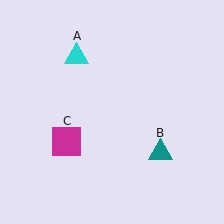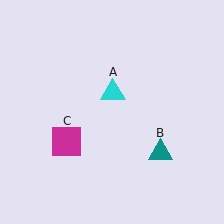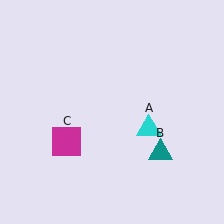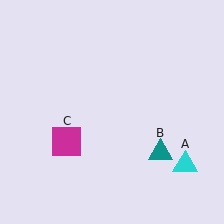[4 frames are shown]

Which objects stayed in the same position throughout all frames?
Teal triangle (object B) and magenta square (object C) remained stationary.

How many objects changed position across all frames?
1 object changed position: cyan triangle (object A).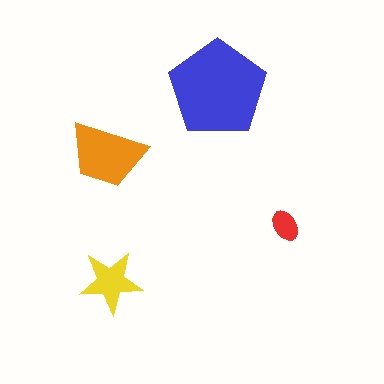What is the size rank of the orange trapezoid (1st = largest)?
2nd.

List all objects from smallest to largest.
The red ellipse, the yellow star, the orange trapezoid, the blue pentagon.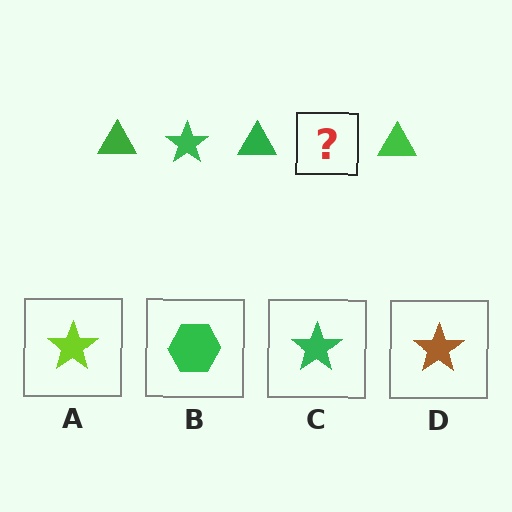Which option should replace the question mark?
Option C.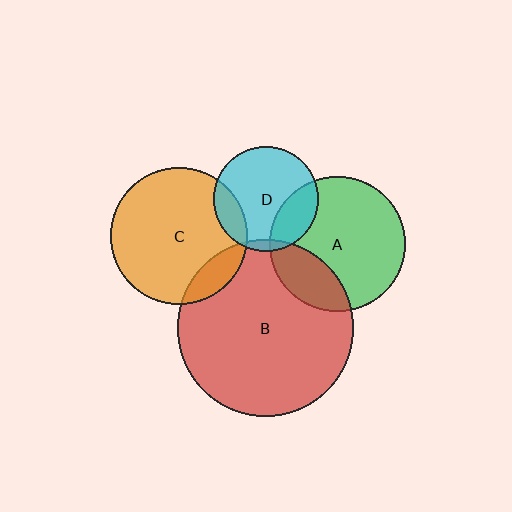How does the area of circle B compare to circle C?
Approximately 1.7 times.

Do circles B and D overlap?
Yes.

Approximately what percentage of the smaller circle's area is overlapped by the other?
Approximately 5%.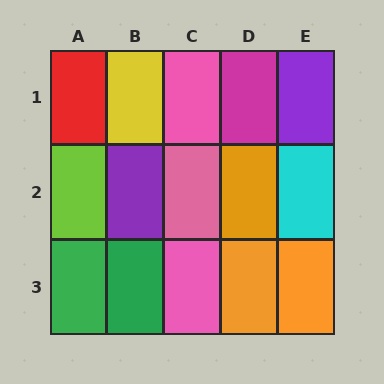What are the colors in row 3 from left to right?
Green, green, pink, orange, orange.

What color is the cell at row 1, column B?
Yellow.